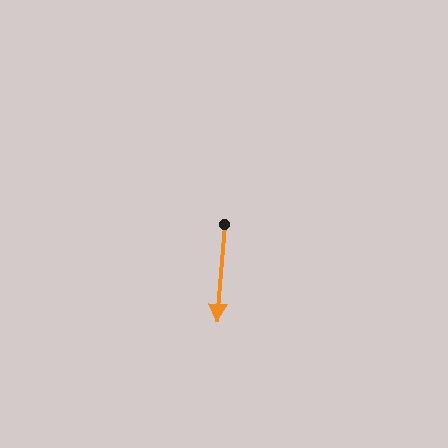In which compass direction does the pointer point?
South.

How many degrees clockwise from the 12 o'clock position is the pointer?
Approximately 184 degrees.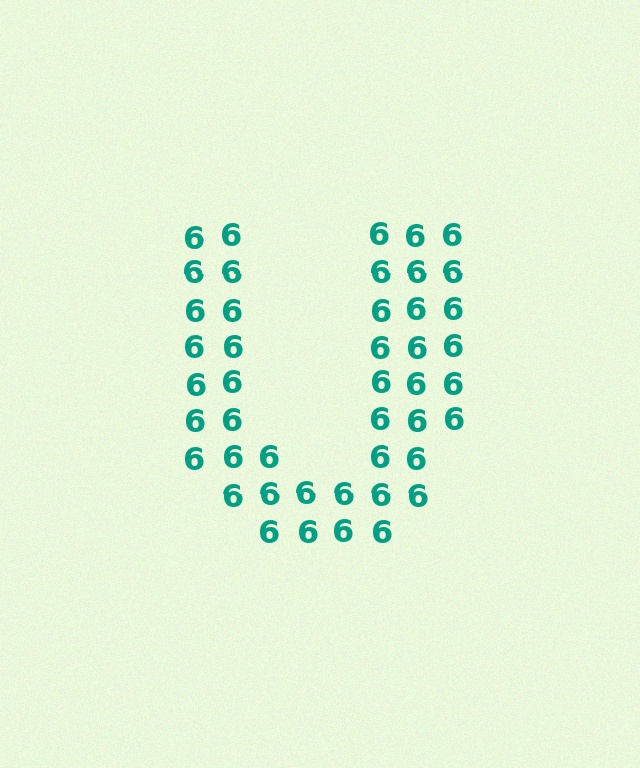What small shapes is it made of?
It is made of small digit 6's.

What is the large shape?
The large shape is the letter U.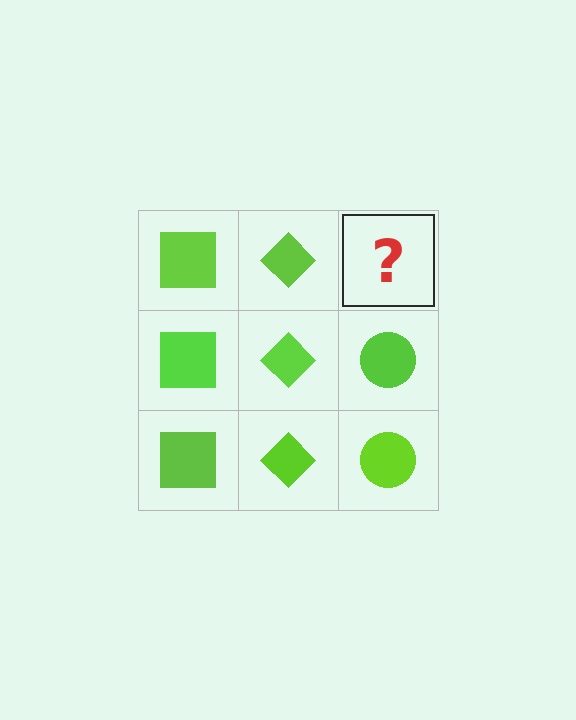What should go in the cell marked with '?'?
The missing cell should contain a lime circle.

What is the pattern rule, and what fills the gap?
The rule is that each column has a consistent shape. The gap should be filled with a lime circle.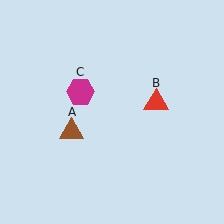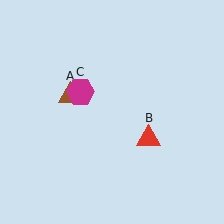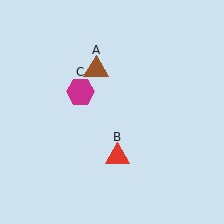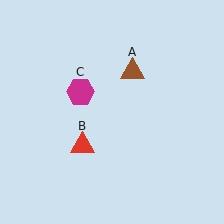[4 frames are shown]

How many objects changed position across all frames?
2 objects changed position: brown triangle (object A), red triangle (object B).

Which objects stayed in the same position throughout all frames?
Magenta hexagon (object C) remained stationary.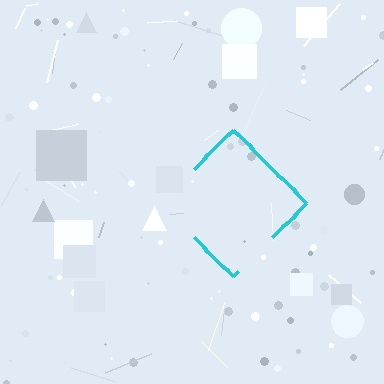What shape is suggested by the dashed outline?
The dashed outline suggests a diamond.